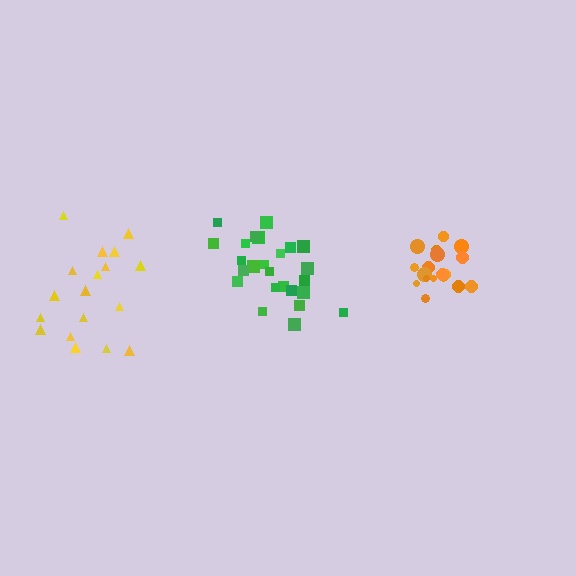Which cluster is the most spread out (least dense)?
Yellow.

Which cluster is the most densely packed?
Orange.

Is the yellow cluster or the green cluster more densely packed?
Green.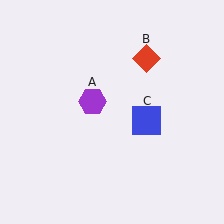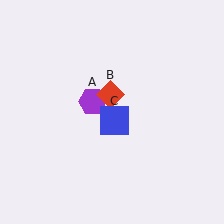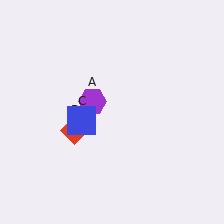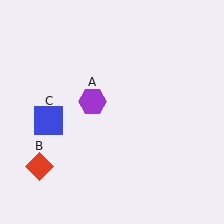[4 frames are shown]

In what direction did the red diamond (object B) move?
The red diamond (object B) moved down and to the left.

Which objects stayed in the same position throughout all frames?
Purple hexagon (object A) remained stationary.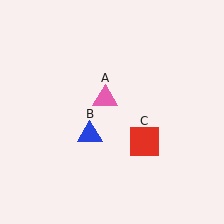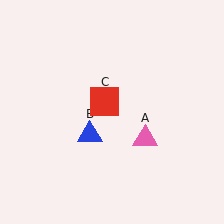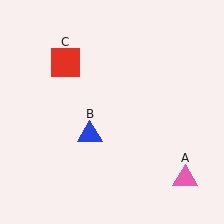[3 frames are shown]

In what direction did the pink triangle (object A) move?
The pink triangle (object A) moved down and to the right.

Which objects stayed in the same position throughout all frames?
Blue triangle (object B) remained stationary.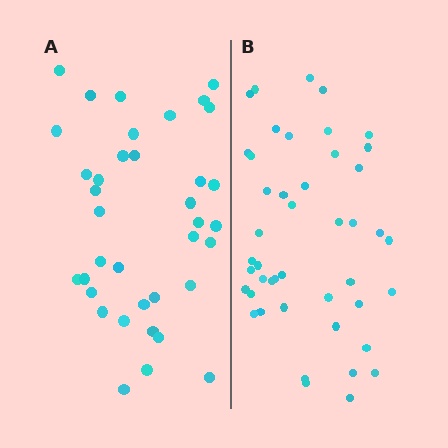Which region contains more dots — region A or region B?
Region B (the right region) has more dots.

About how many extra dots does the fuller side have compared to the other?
Region B has roughly 8 or so more dots than region A.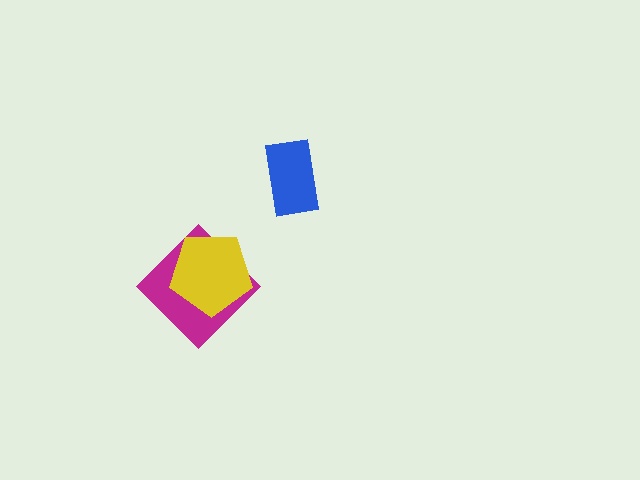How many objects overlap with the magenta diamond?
1 object overlaps with the magenta diamond.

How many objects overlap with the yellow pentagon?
1 object overlaps with the yellow pentagon.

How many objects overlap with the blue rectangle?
0 objects overlap with the blue rectangle.